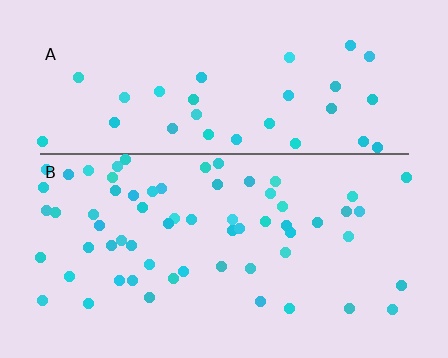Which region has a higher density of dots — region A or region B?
B (the bottom).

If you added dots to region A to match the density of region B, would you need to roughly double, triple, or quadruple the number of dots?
Approximately double.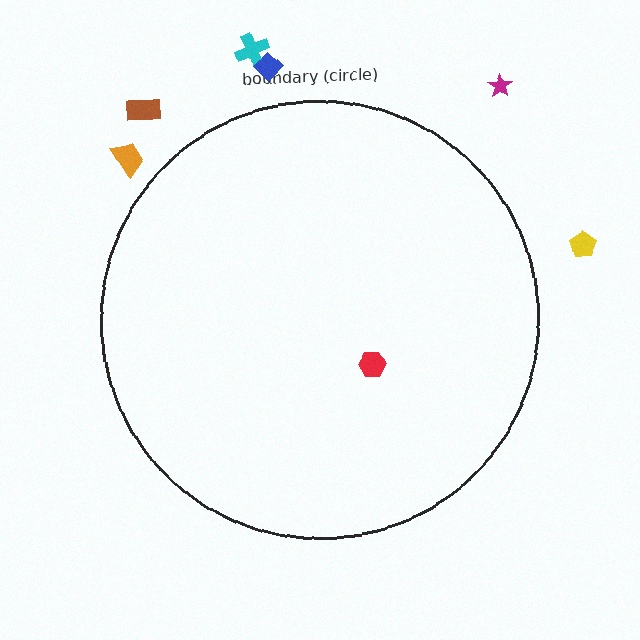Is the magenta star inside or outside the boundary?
Outside.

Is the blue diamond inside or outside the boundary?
Outside.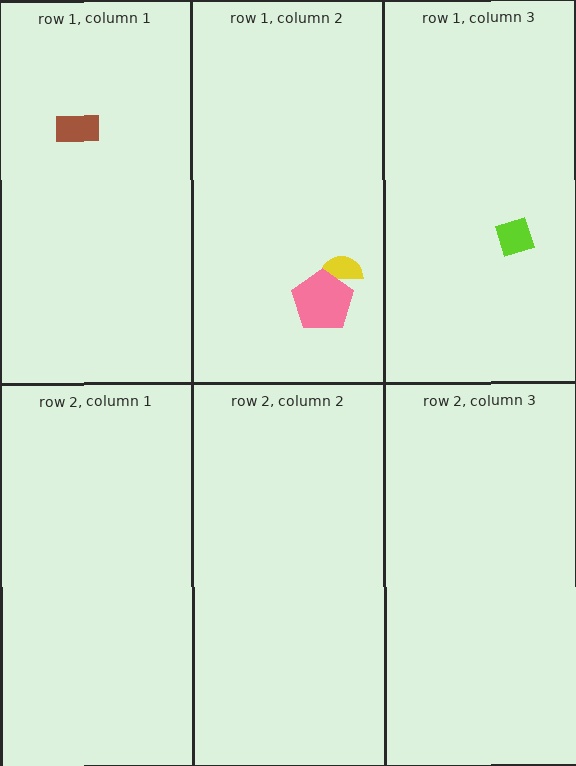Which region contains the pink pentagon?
The row 1, column 2 region.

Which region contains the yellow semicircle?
The row 1, column 2 region.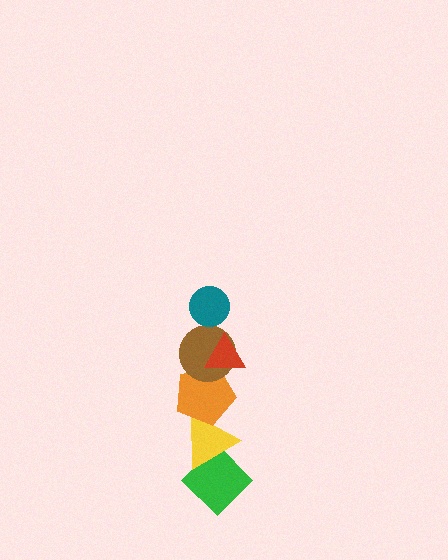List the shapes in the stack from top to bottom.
From top to bottom: the teal circle, the red triangle, the brown circle, the orange pentagon, the yellow triangle, the green diamond.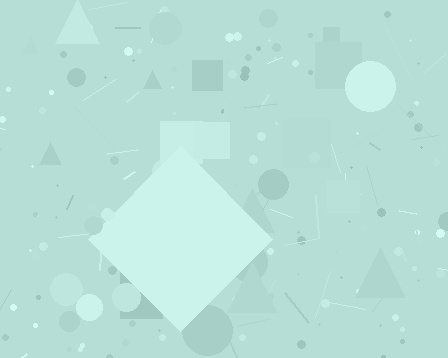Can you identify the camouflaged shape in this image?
The camouflaged shape is a diamond.